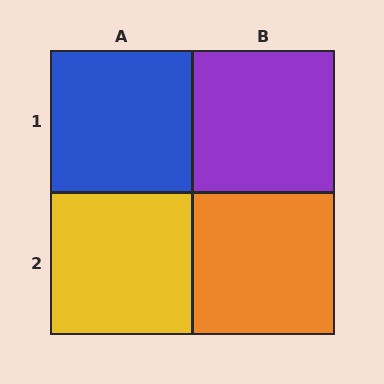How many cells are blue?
1 cell is blue.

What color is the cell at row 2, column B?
Orange.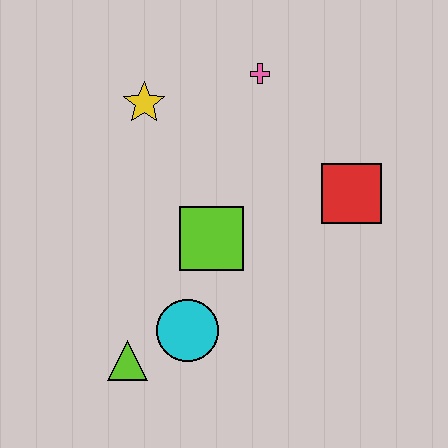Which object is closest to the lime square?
The cyan circle is closest to the lime square.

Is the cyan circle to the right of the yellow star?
Yes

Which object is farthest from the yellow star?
The lime triangle is farthest from the yellow star.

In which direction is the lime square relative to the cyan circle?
The lime square is above the cyan circle.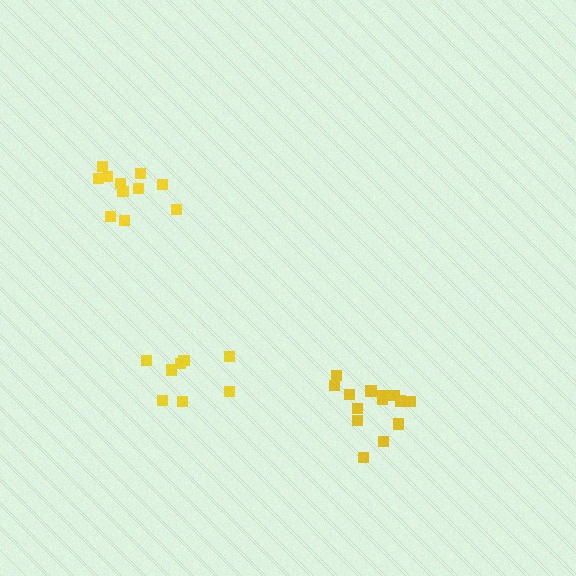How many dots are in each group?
Group 1: 11 dots, Group 2: 14 dots, Group 3: 8 dots (33 total).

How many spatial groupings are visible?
There are 3 spatial groupings.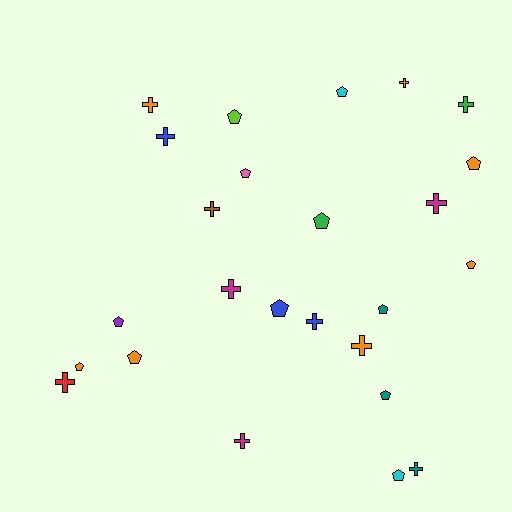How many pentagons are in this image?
There are 13 pentagons.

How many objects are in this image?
There are 25 objects.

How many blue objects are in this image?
There are 3 blue objects.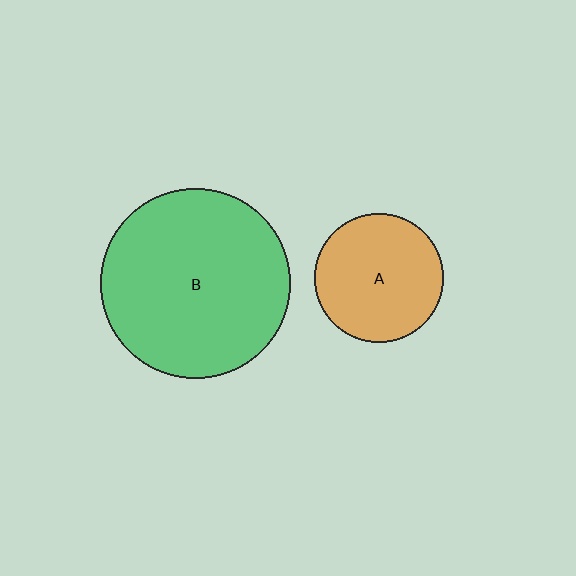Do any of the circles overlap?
No, none of the circles overlap.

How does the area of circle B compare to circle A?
Approximately 2.2 times.